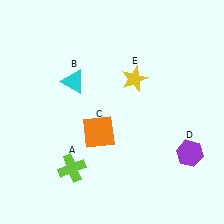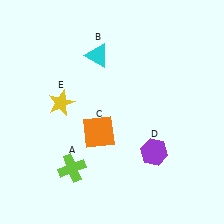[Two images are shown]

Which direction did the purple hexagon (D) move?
The purple hexagon (D) moved left.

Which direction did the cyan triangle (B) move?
The cyan triangle (B) moved up.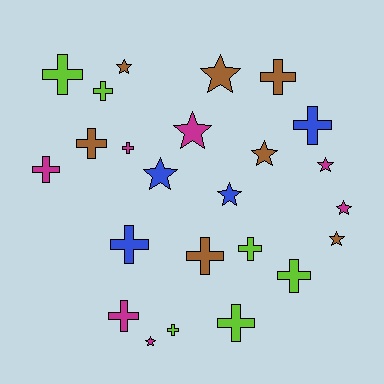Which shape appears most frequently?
Cross, with 14 objects.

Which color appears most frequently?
Brown, with 7 objects.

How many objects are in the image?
There are 24 objects.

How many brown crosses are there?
There are 3 brown crosses.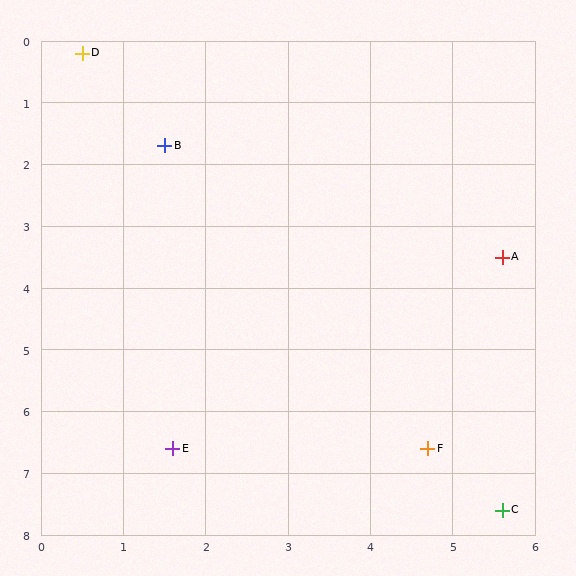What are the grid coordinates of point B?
Point B is at approximately (1.5, 1.7).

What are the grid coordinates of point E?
Point E is at approximately (1.6, 6.6).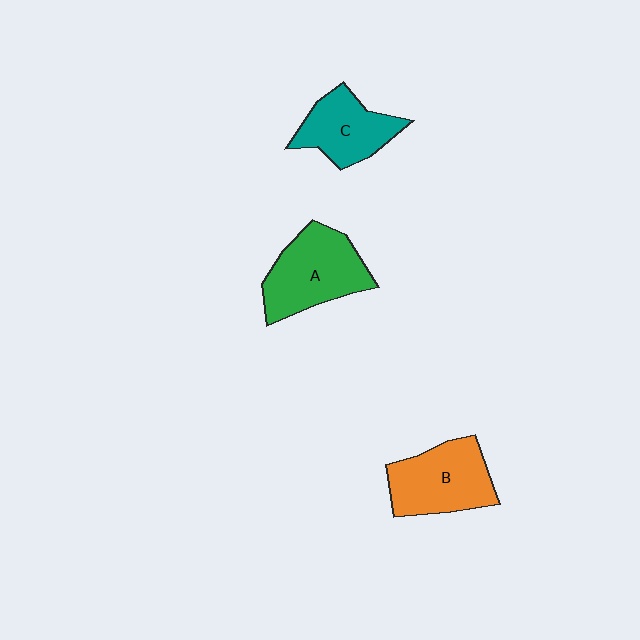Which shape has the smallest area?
Shape C (teal).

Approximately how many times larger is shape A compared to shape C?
Approximately 1.3 times.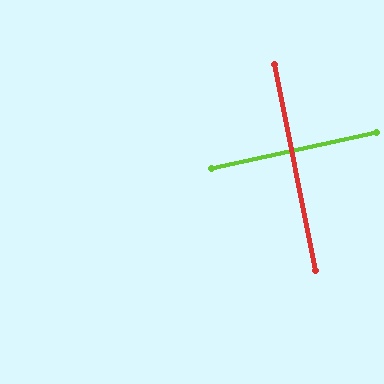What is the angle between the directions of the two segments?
Approximately 89 degrees.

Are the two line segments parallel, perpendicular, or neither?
Perpendicular — they meet at approximately 89°.